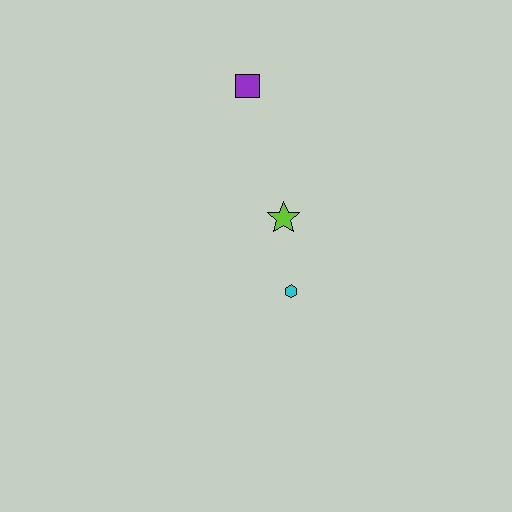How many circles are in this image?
There are no circles.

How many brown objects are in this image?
There are no brown objects.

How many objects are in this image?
There are 3 objects.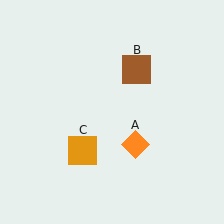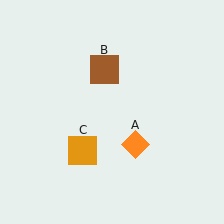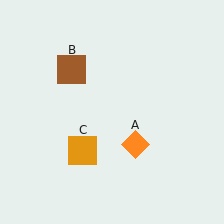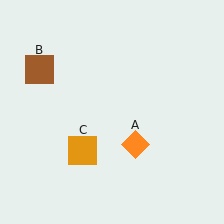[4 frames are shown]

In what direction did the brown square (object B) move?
The brown square (object B) moved left.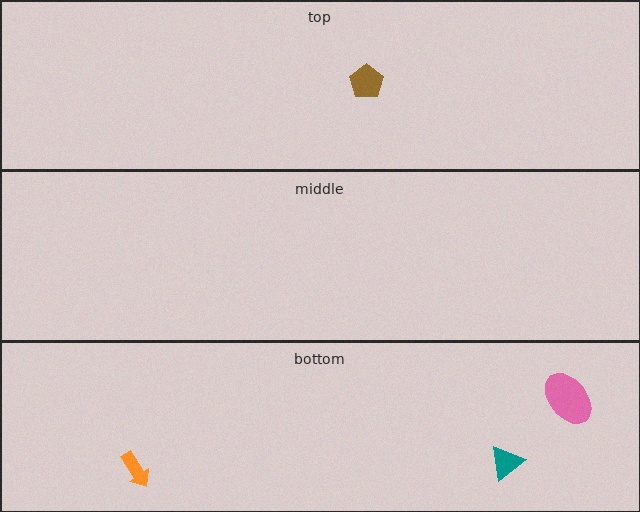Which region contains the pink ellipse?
The bottom region.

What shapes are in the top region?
The brown pentagon.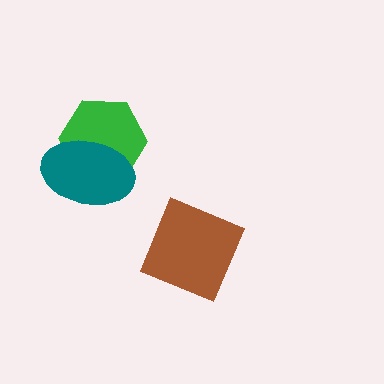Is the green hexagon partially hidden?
Yes, it is partially covered by another shape.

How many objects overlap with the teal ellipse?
1 object overlaps with the teal ellipse.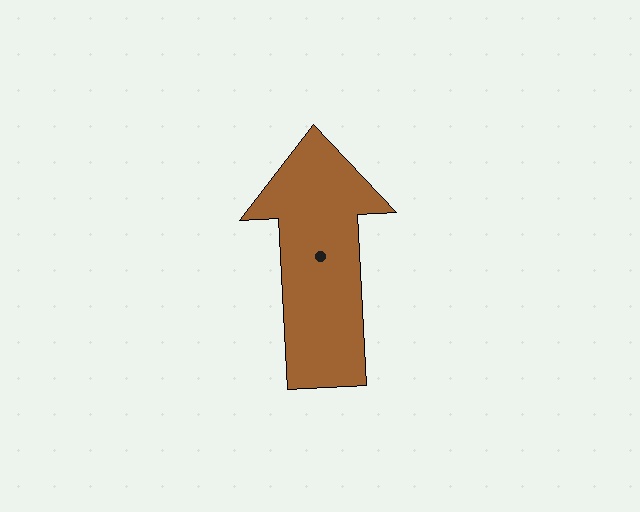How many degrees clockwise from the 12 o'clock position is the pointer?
Approximately 357 degrees.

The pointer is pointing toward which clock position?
Roughly 12 o'clock.